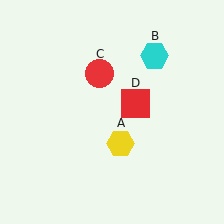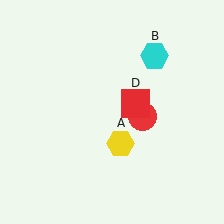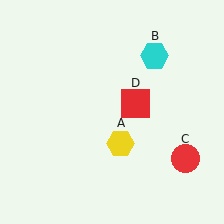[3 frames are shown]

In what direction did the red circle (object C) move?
The red circle (object C) moved down and to the right.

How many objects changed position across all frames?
1 object changed position: red circle (object C).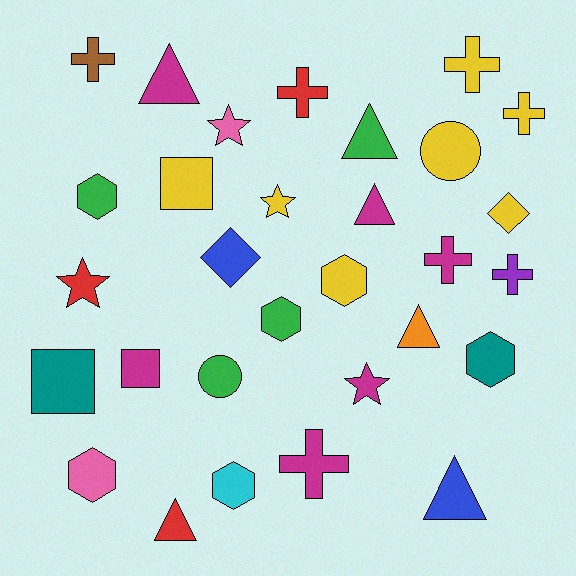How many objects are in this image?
There are 30 objects.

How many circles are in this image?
There are 2 circles.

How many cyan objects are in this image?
There is 1 cyan object.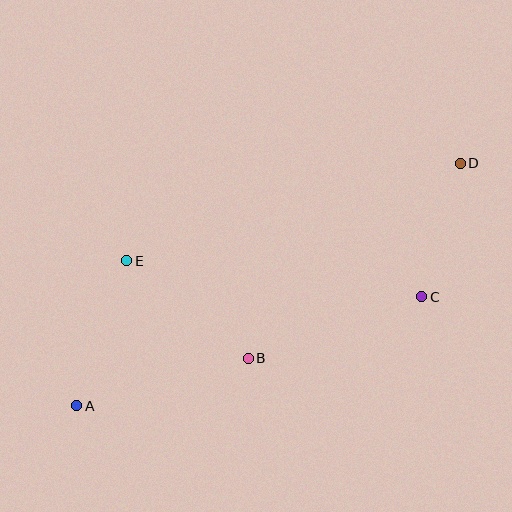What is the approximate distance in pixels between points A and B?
The distance between A and B is approximately 178 pixels.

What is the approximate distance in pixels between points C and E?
The distance between C and E is approximately 298 pixels.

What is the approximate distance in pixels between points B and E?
The distance between B and E is approximately 156 pixels.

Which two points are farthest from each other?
Points A and D are farthest from each other.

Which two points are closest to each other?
Points C and D are closest to each other.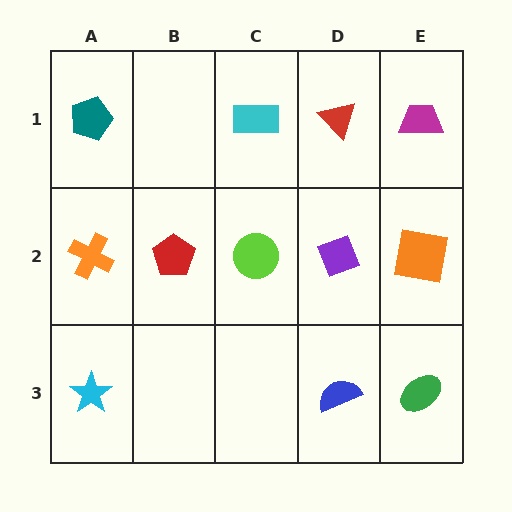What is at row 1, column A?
A teal pentagon.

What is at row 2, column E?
An orange square.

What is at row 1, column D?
A red triangle.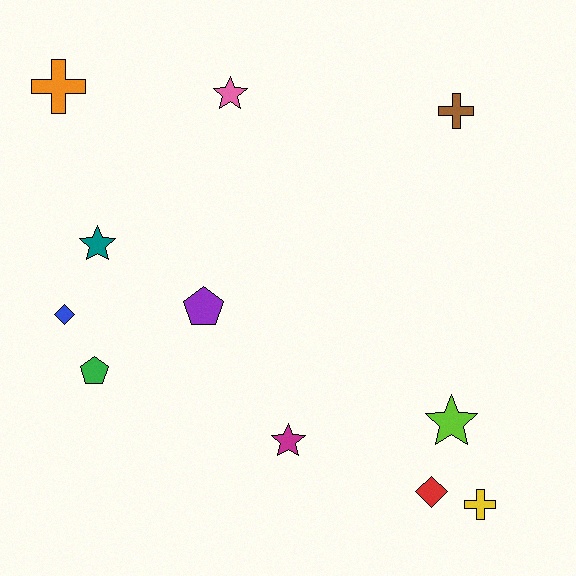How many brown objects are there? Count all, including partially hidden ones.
There is 1 brown object.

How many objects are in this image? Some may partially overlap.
There are 11 objects.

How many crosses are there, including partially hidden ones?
There are 3 crosses.